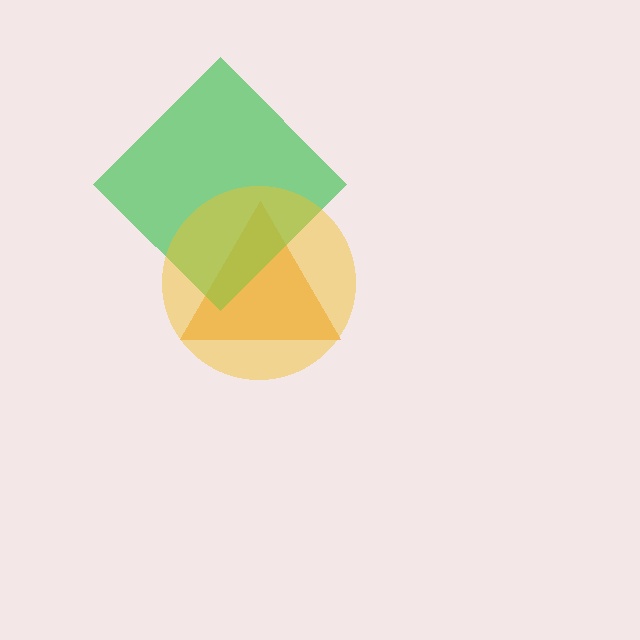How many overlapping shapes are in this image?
There are 3 overlapping shapes in the image.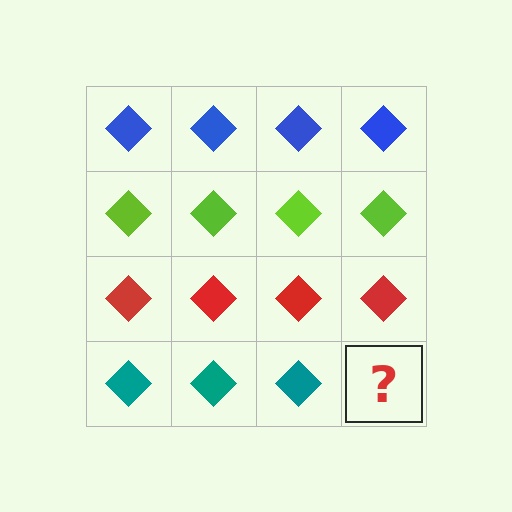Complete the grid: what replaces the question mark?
The question mark should be replaced with a teal diamond.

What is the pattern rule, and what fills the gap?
The rule is that each row has a consistent color. The gap should be filled with a teal diamond.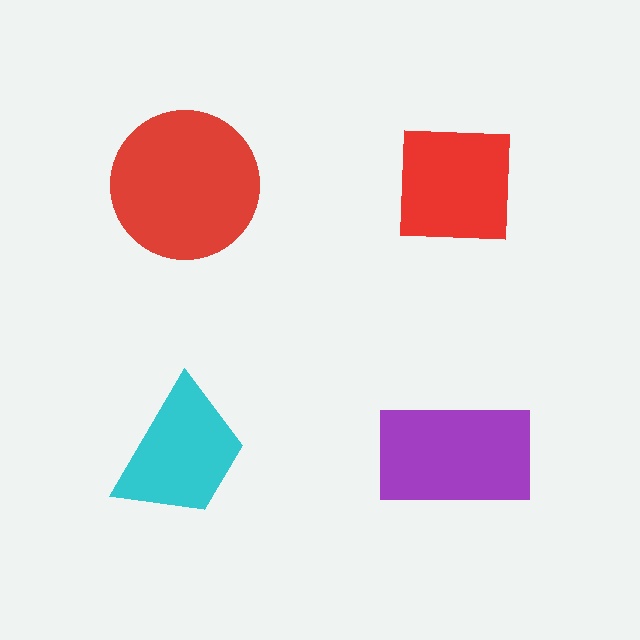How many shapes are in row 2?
2 shapes.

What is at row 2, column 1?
A cyan trapezoid.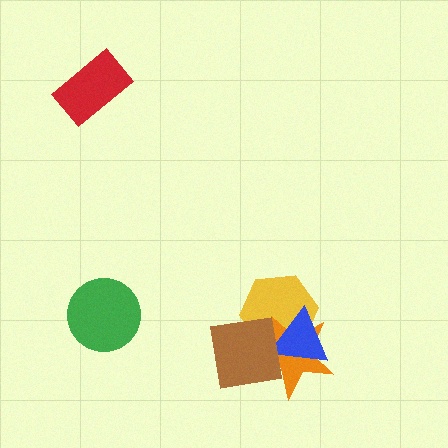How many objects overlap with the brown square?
3 objects overlap with the brown square.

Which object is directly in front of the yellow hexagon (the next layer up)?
The orange star is directly in front of the yellow hexagon.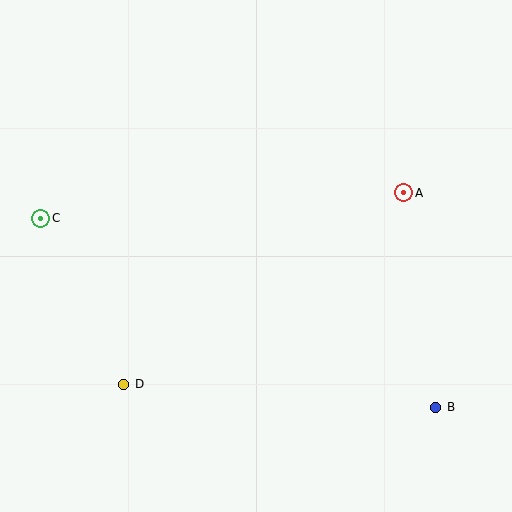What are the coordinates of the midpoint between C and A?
The midpoint between C and A is at (222, 205).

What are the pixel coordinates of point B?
Point B is at (436, 407).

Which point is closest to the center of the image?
Point A at (404, 193) is closest to the center.